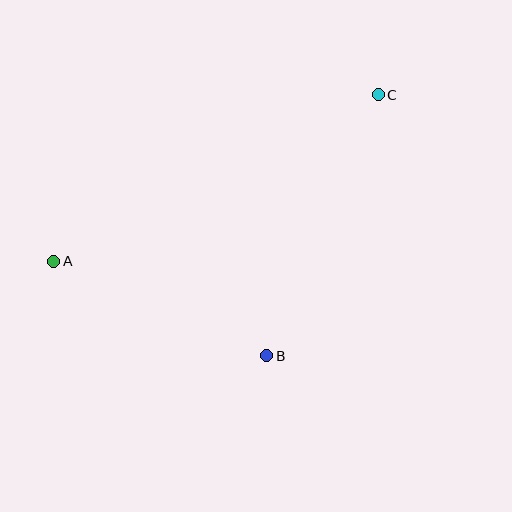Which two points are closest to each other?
Points A and B are closest to each other.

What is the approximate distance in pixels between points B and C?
The distance between B and C is approximately 284 pixels.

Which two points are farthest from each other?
Points A and C are farthest from each other.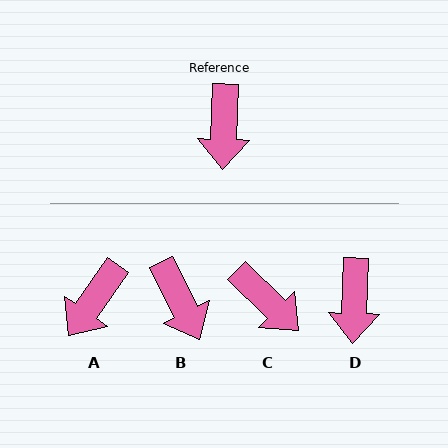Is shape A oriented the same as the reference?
No, it is off by about 33 degrees.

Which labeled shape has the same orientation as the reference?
D.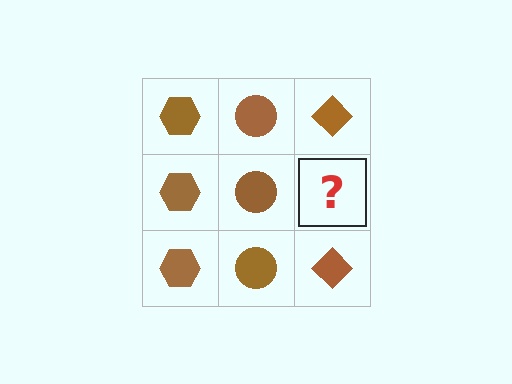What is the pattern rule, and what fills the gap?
The rule is that each column has a consistent shape. The gap should be filled with a brown diamond.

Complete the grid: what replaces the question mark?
The question mark should be replaced with a brown diamond.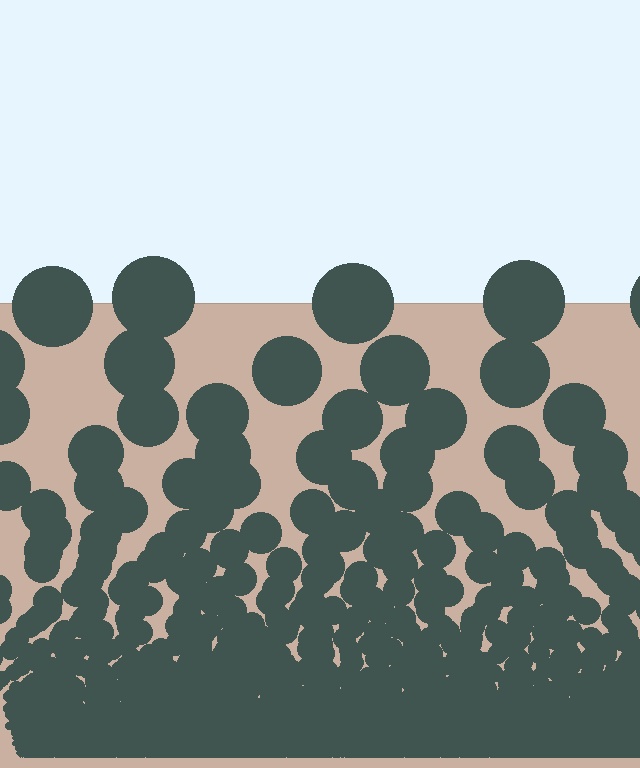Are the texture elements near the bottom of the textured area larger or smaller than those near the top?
Smaller. The gradient is inverted — elements near the bottom are smaller and denser.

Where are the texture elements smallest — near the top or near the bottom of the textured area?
Near the bottom.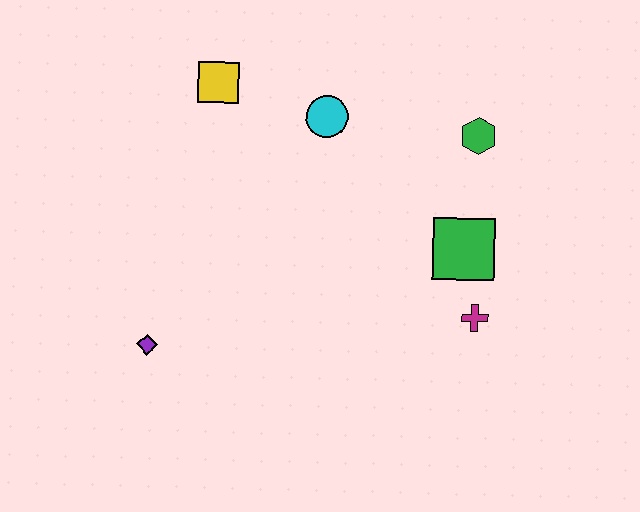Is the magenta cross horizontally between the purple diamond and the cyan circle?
No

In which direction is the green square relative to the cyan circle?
The green square is to the right of the cyan circle.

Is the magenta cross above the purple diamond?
Yes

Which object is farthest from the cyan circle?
The purple diamond is farthest from the cyan circle.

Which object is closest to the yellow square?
The cyan circle is closest to the yellow square.